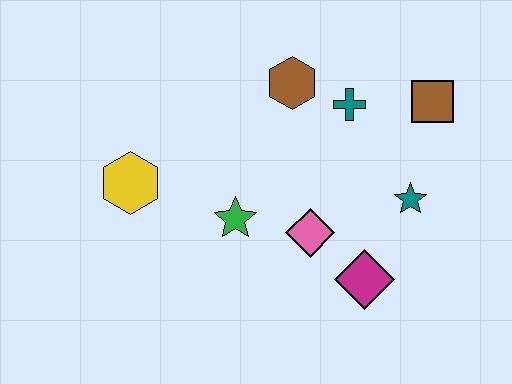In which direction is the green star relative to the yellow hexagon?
The green star is to the right of the yellow hexagon.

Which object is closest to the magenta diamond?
The pink diamond is closest to the magenta diamond.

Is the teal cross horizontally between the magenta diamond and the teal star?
No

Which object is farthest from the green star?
The brown square is farthest from the green star.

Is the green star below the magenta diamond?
No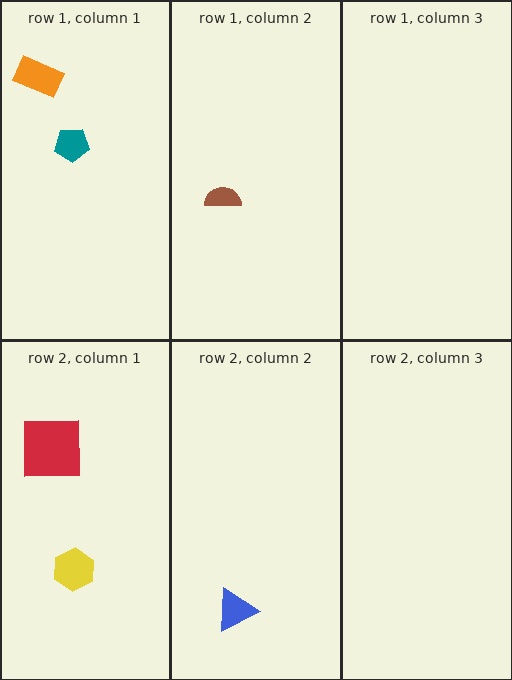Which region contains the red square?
The row 2, column 1 region.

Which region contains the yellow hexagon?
The row 2, column 1 region.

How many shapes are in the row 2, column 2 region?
1.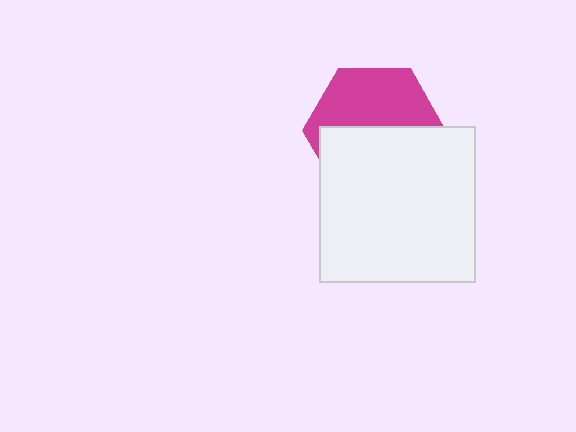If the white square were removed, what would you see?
You would see the complete magenta hexagon.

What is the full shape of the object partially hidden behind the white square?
The partially hidden object is a magenta hexagon.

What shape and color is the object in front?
The object in front is a white square.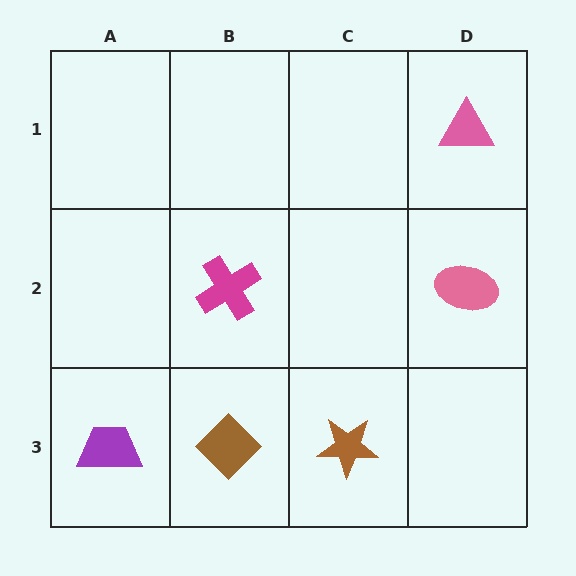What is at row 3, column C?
A brown star.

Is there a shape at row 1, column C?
No, that cell is empty.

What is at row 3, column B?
A brown diamond.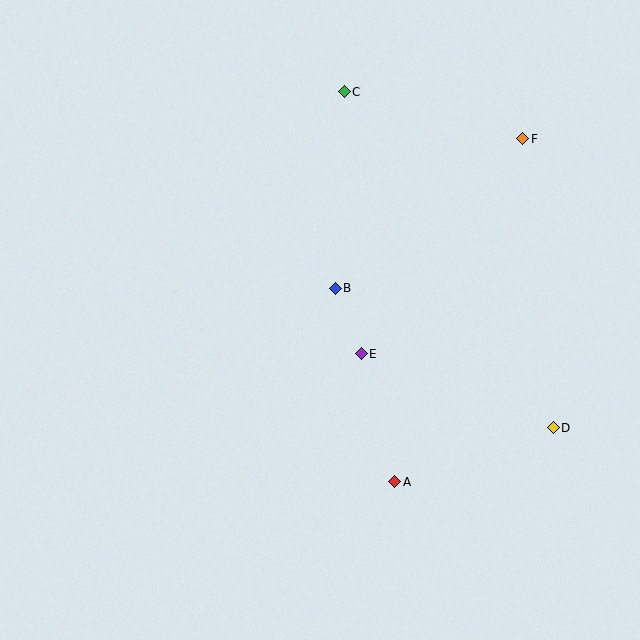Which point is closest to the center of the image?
Point B at (335, 288) is closest to the center.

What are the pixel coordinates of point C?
Point C is at (344, 92).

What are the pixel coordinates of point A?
Point A is at (395, 482).